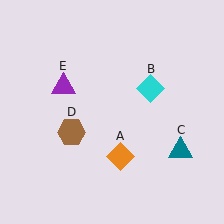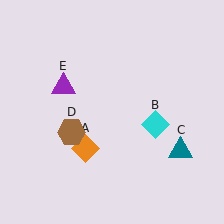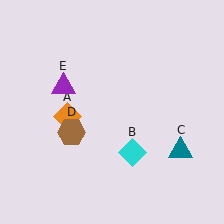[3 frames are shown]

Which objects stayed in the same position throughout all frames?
Teal triangle (object C) and brown hexagon (object D) and purple triangle (object E) remained stationary.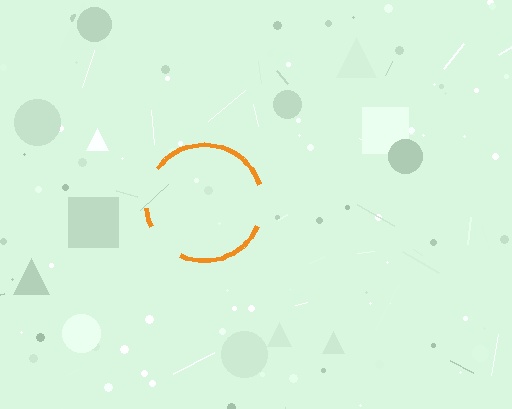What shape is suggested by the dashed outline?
The dashed outline suggests a circle.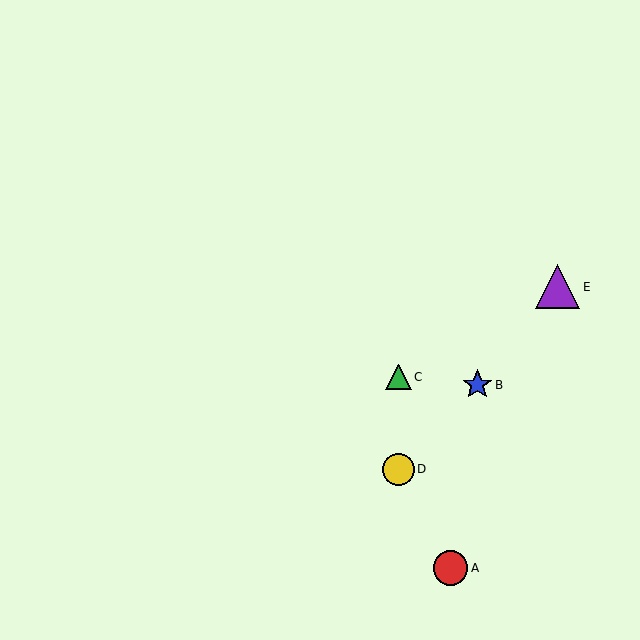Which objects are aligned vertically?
Objects C, D are aligned vertically.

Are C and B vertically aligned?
No, C is at x≈399 and B is at x≈477.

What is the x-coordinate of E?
Object E is at x≈558.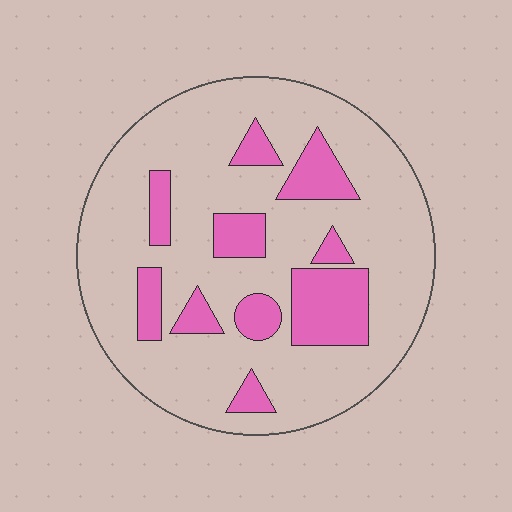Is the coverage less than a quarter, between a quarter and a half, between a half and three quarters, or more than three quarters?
Less than a quarter.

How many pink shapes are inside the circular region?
10.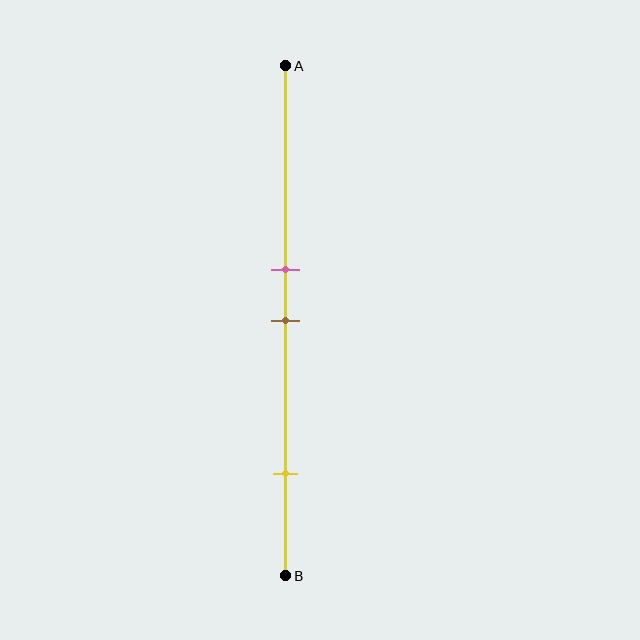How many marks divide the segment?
There are 3 marks dividing the segment.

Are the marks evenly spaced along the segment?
No, the marks are not evenly spaced.